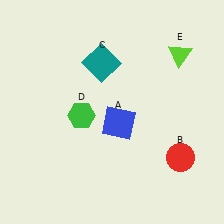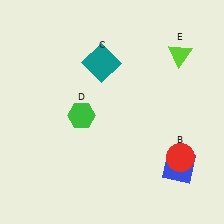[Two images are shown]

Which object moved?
The blue square (A) moved right.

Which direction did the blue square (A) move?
The blue square (A) moved right.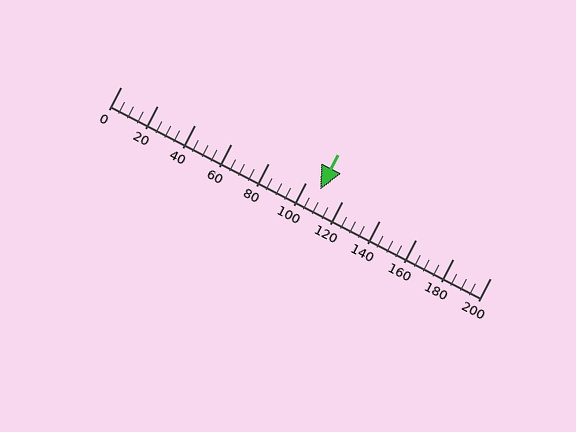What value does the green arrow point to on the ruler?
The green arrow points to approximately 108.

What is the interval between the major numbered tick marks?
The major tick marks are spaced 20 units apart.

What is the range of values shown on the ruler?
The ruler shows values from 0 to 200.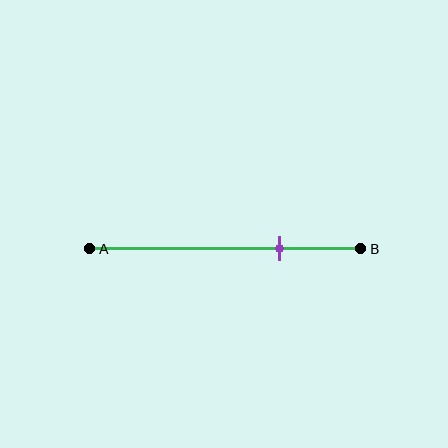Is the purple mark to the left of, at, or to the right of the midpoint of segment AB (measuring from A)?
The purple mark is to the right of the midpoint of segment AB.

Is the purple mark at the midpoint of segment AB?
No, the mark is at about 70% from A, not at the 50% midpoint.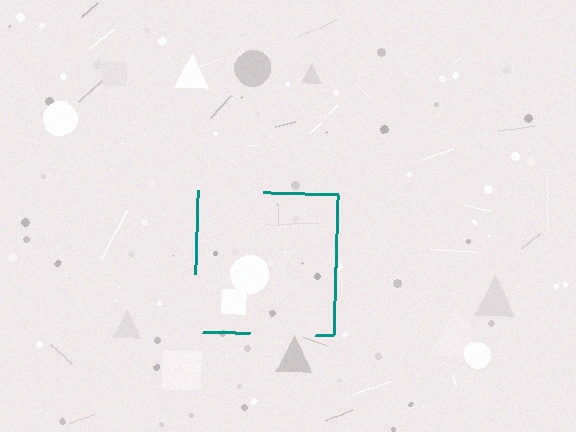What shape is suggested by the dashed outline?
The dashed outline suggests a square.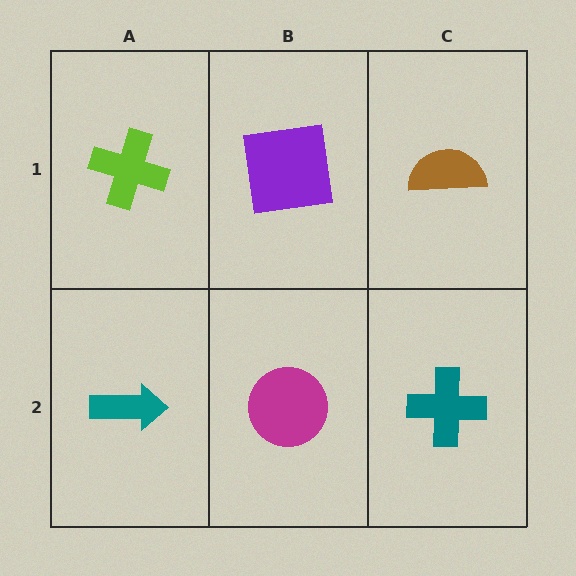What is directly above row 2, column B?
A purple square.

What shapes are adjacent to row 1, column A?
A teal arrow (row 2, column A), a purple square (row 1, column B).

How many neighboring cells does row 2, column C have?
2.